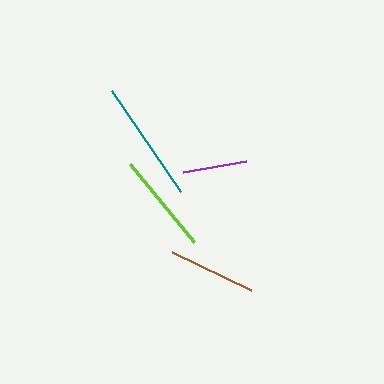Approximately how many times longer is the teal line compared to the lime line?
The teal line is approximately 1.2 times the length of the lime line.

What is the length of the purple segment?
The purple segment is approximately 64 pixels long.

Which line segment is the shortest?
The purple line is the shortest at approximately 64 pixels.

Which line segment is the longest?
The teal line is the longest at approximately 122 pixels.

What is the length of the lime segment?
The lime segment is approximately 101 pixels long.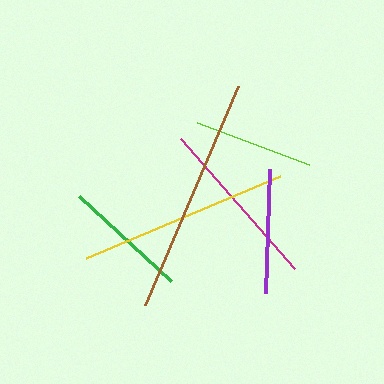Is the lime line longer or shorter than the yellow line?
The yellow line is longer than the lime line.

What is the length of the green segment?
The green segment is approximately 125 pixels long.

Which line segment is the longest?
The brown line is the longest at approximately 237 pixels.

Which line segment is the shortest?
The lime line is the shortest at approximately 120 pixels.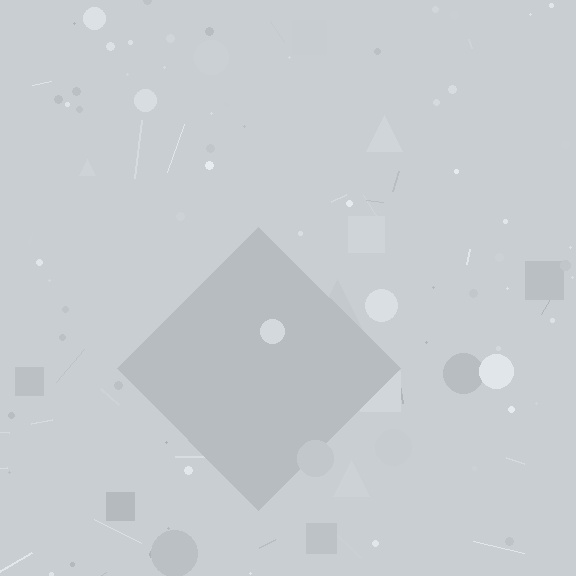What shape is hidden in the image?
A diamond is hidden in the image.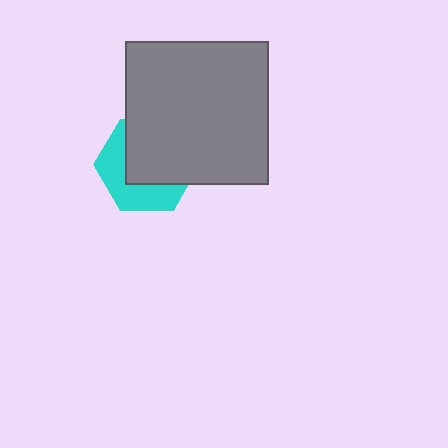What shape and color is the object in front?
The object in front is a gray square.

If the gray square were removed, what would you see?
You would see the complete cyan hexagon.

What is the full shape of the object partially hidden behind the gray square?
The partially hidden object is a cyan hexagon.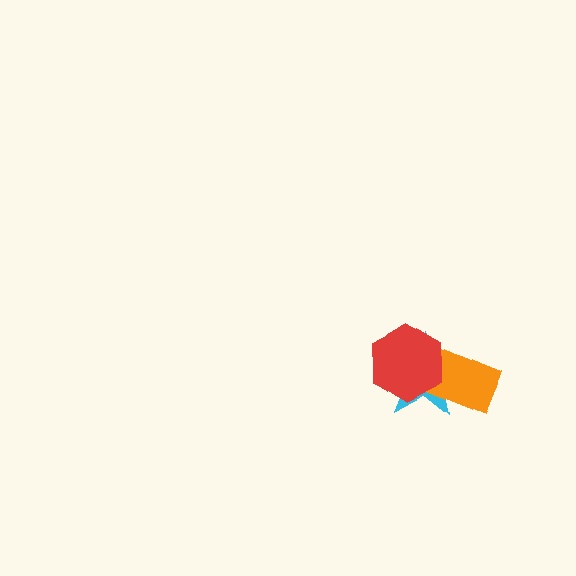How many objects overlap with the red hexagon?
2 objects overlap with the red hexagon.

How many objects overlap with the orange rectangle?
2 objects overlap with the orange rectangle.